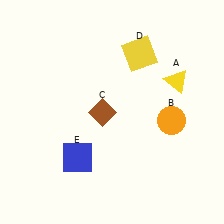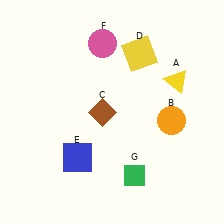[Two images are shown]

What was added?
A pink circle (F), a green diamond (G) were added in Image 2.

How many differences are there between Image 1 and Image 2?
There are 2 differences between the two images.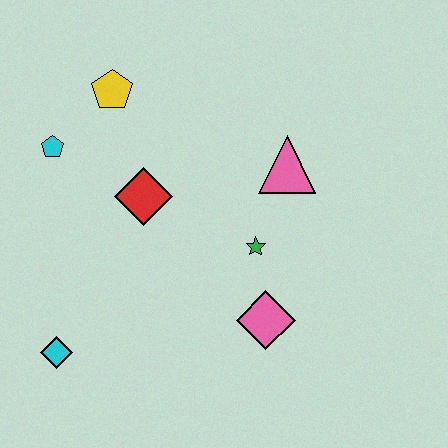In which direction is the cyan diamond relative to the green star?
The cyan diamond is to the left of the green star.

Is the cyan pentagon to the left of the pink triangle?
Yes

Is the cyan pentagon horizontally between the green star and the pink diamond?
No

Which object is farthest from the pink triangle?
The cyan diamond is farthest from the pink triangle.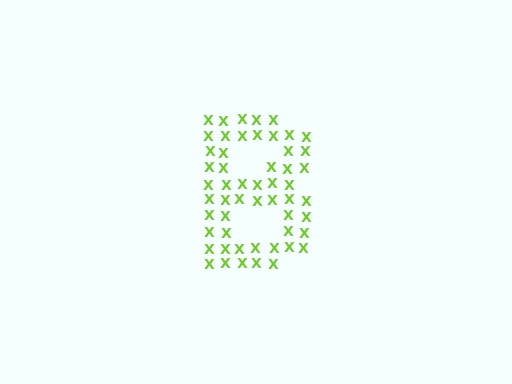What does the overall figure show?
The overall figure shows the letter B.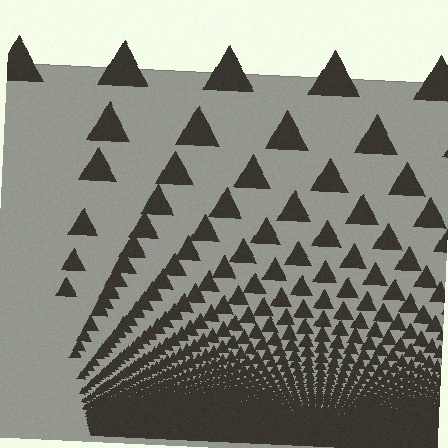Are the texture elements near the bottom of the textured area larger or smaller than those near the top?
Smaller. The gradient is inverted — elements near the bottom are smaller and denser.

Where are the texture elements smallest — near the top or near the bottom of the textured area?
Near the bottom.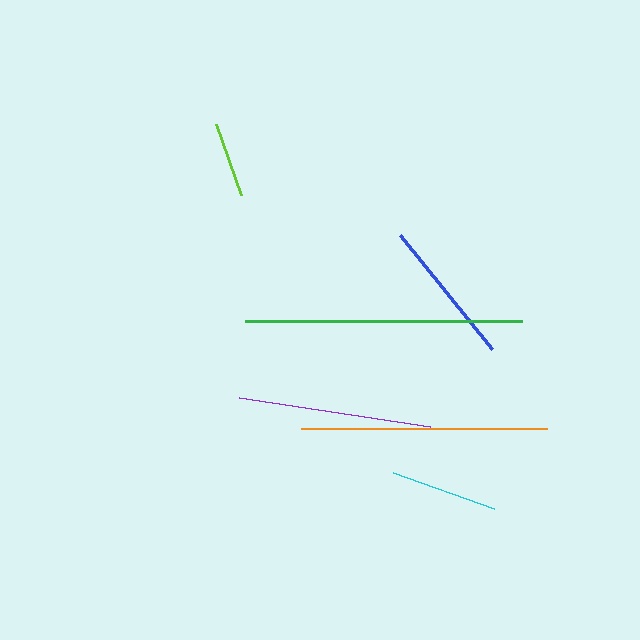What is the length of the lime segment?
The lime segment is approximately 76 pixels long.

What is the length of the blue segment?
The blue segment is approximately 147 pixels long.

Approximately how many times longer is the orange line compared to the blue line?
The orange line is approximately 1.7 times the length of the blue line.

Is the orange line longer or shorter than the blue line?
The orange line is longer than the blue line.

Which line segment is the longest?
The green line is the longest at approximately 276 pixels.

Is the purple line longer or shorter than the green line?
The green line is longer than the purple line.